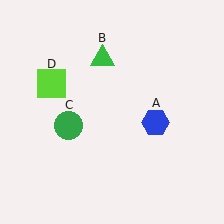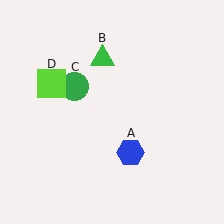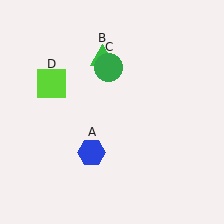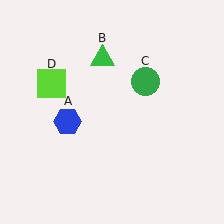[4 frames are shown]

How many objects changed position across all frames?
2 objects changed position: blue hexagon (object A), green circle (object C).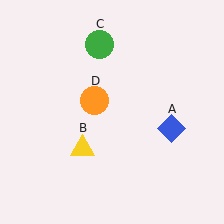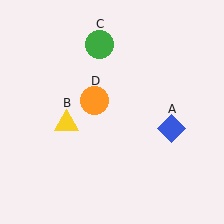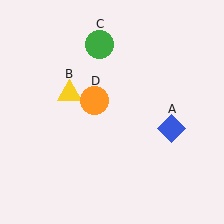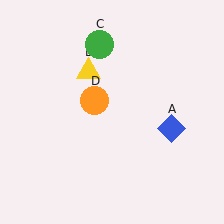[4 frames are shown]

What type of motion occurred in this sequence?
The yellow triangle (object B) rotated clockwise around the center of the scene.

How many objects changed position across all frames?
1 object changed position: yellow triangle (object B).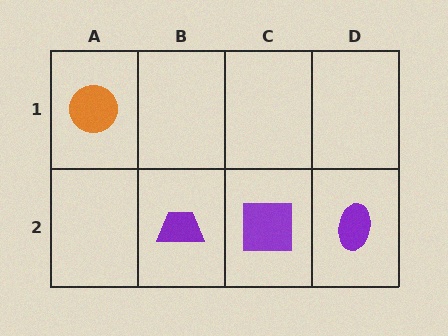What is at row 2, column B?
A purple trapezoid.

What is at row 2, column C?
A purple square.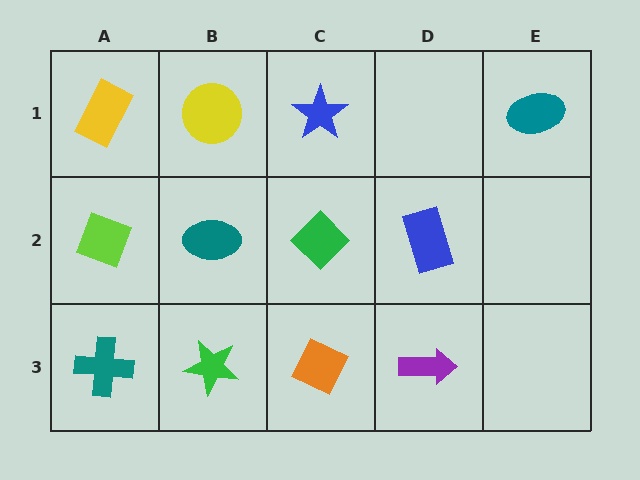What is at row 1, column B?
A yellow circle.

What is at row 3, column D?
A purple arrow.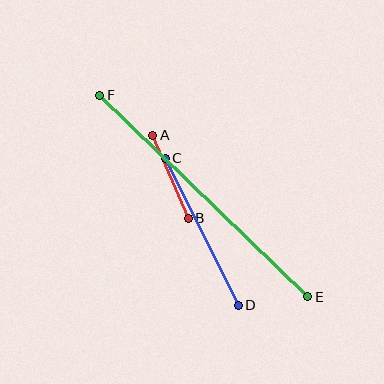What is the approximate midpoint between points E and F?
The midpoint is at approximately (204, 196) pixels.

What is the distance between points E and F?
The distance is approximately 289 pixels.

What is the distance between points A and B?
The distance is approximately 90 pixels.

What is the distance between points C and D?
The distance is approximately 164 pixels.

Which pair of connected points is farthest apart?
Points E and F are farthest apart.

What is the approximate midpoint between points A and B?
The midpoint is at approximately (171, 177) pixels.